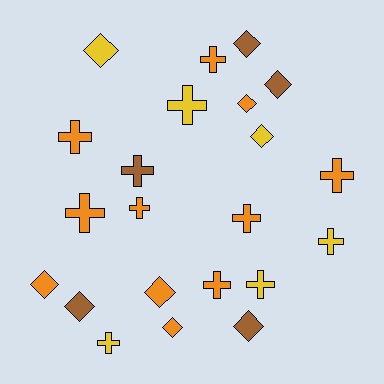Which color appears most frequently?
Orange, with 11 objects.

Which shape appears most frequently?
Cross, with 12 objects.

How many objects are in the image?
There are 22 objects.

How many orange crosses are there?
There are 7 orange crosses.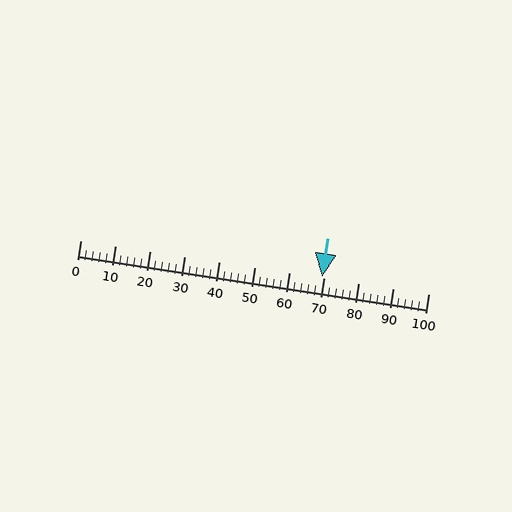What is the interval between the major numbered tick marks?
The major tick marks are spaced 10 units apart.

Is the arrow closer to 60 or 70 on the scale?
The arrow is closer to 70.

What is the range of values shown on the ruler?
The ruler shows values from 0 to 100.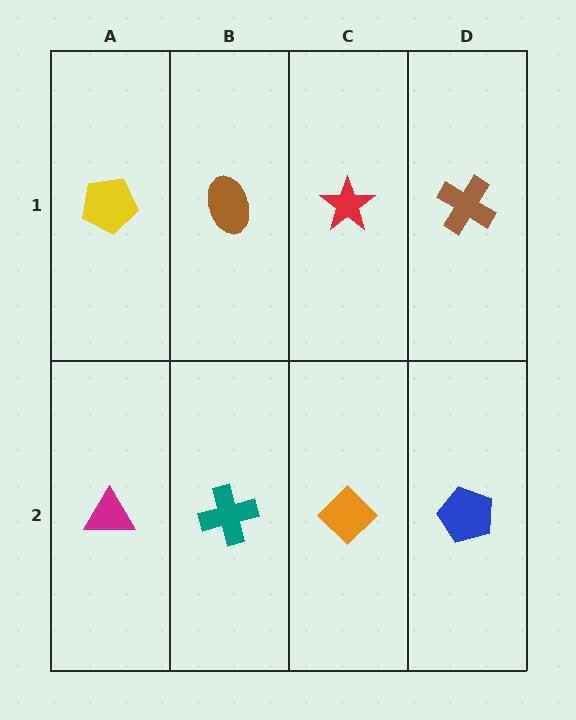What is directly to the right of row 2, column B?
An orange diamond.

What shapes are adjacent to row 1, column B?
A teal cross (row 2, column B), a yellow pentagon (row 1, column A), a red star (row 1, column C).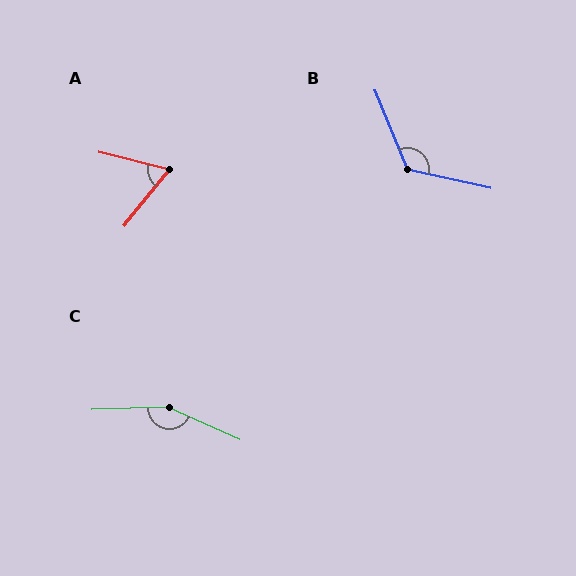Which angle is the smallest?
A, at approximately 65 degrees.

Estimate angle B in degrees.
Approximately 125 degrees.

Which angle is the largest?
C, at approximately 155 degrees.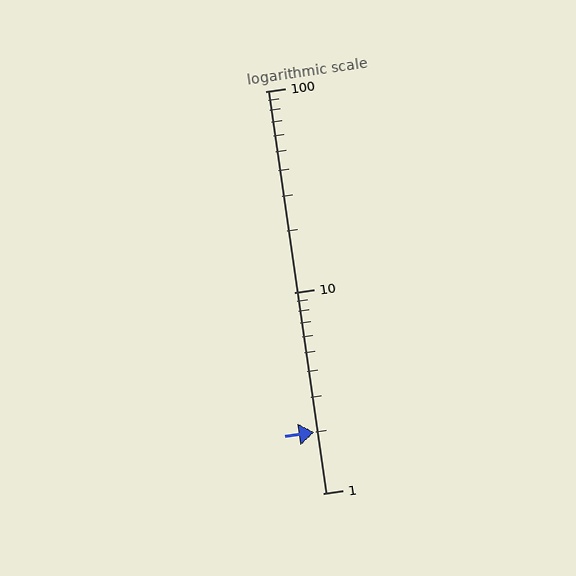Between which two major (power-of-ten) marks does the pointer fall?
The pointer is between 1 and 10.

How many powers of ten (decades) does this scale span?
The scale spans 2 decades, from 1 to 100.